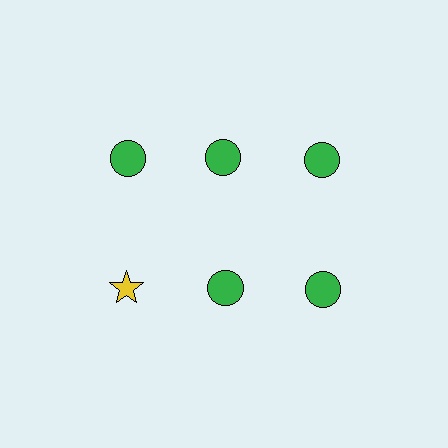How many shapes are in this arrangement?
There are 6 shapes arranged in a grid pattern.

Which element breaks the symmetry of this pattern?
The yellow star in the second row, leftmost column breaks the symmetry. All other shapes are green circles.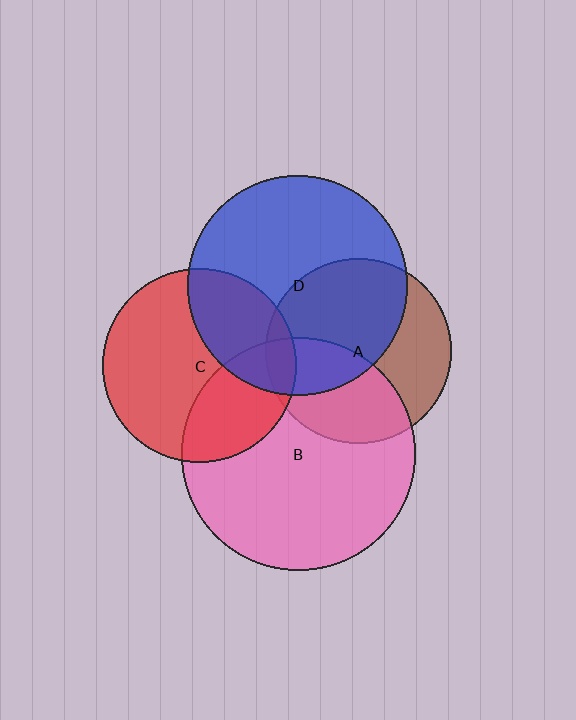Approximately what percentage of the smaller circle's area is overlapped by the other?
Approximately 40%.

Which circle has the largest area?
Circle B (pink).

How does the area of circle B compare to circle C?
Approximately 1.4 times.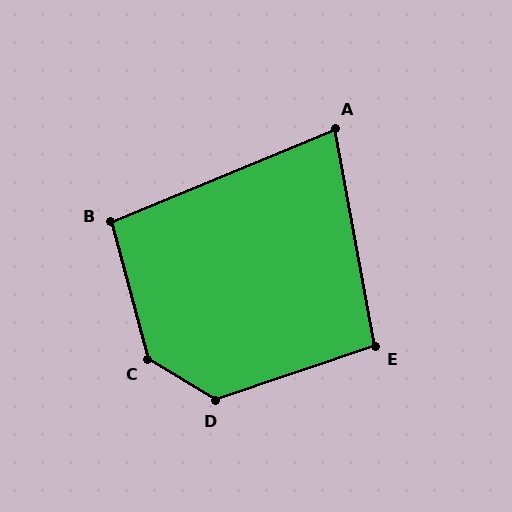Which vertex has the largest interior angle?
C, at approximately 136 degrees.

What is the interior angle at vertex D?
Approximately 131 degrees (obtuse).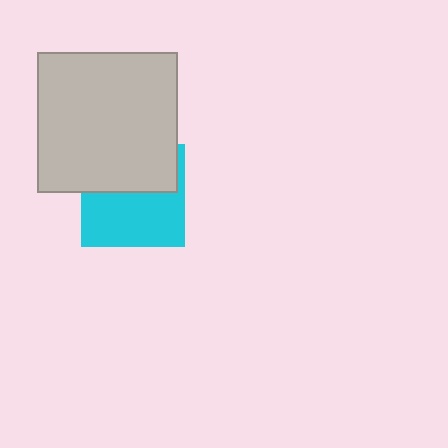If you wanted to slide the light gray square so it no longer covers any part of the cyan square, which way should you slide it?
Slide it up — that is the most direct way to separate the two shapes.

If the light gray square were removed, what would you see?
You would see the complete cyan square.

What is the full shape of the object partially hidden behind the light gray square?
The partially hidden object is a cyan square.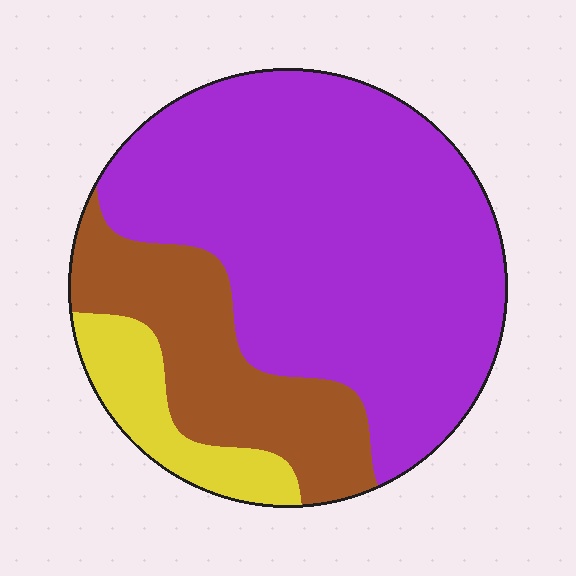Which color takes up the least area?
Yellow, at roughly 10%.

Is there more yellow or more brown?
Brown.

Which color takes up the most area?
Purple, at roughly 65%.